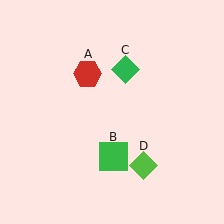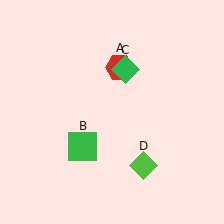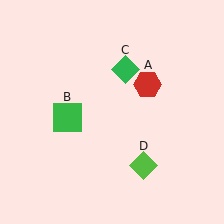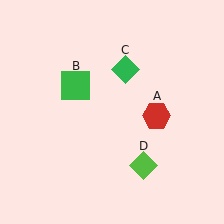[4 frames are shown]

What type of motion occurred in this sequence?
The red hexagon (object A), green square (object B) rotated clockwise around the center of the scene.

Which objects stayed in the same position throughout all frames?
Green diamond (object C) and lime diamond (object D) remained stationary.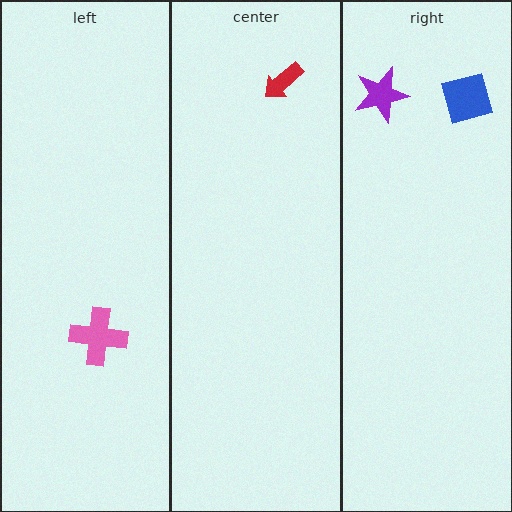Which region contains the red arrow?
The center region.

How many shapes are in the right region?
2.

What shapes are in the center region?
The red arrow.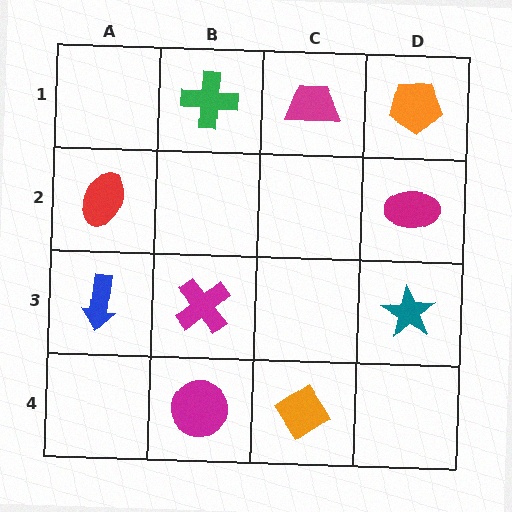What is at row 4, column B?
A magenta circle.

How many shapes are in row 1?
3 shapes.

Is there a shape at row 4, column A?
No, that cell is empty.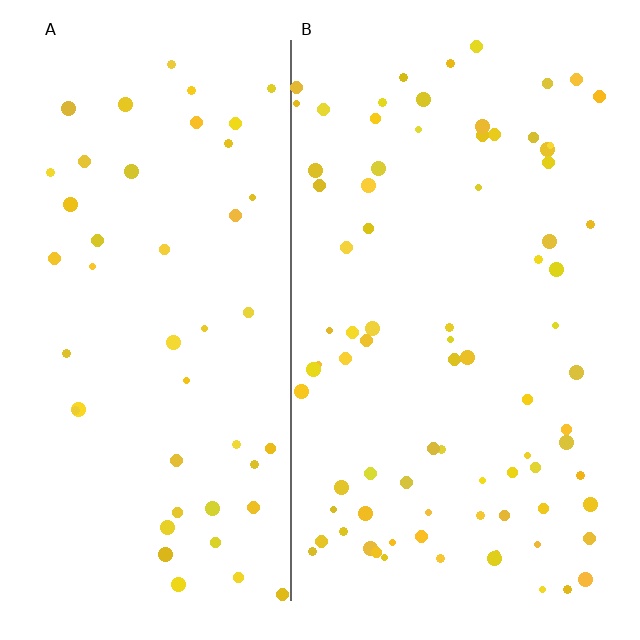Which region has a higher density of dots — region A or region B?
B (the right).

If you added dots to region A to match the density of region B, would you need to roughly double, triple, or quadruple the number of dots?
Approximately double.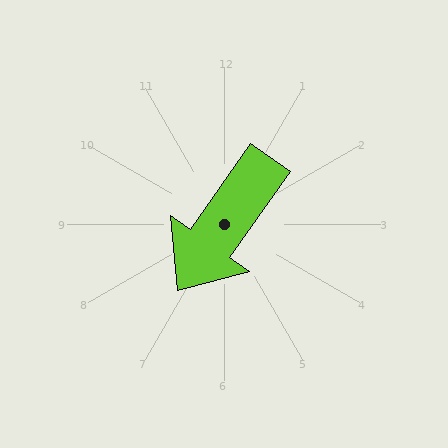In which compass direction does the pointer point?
Southwest.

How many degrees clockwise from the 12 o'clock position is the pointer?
Approximately 215 degrees.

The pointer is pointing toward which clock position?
Roughly 7 o'clock.